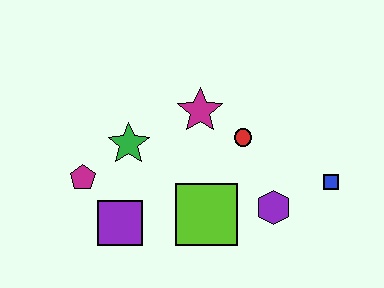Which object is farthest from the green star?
The blue square is farthest from the green star.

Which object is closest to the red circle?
The magenta star is closest to the red circle.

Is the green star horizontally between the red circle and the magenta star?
No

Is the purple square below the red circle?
Yes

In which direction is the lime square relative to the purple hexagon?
The lime square is to the left of the purple hexagon.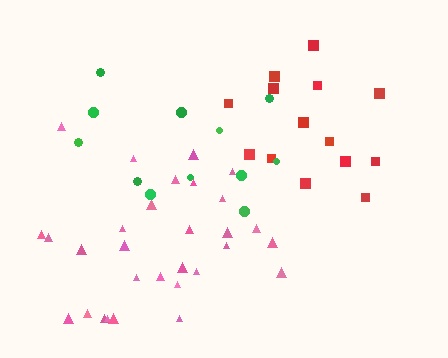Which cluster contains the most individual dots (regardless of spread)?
Pink (30).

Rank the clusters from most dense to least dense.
pink, red, green.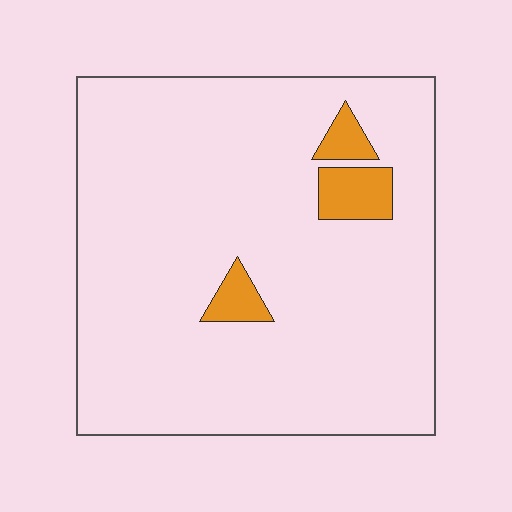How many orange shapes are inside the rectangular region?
3.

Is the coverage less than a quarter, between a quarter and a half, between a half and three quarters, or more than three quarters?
Less than a quarter.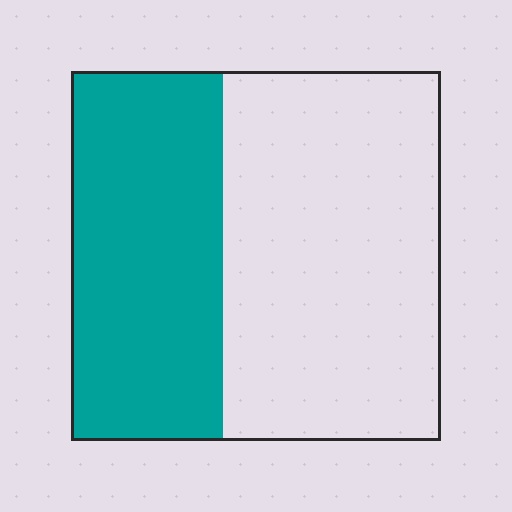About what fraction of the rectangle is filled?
About two fifths (2/5).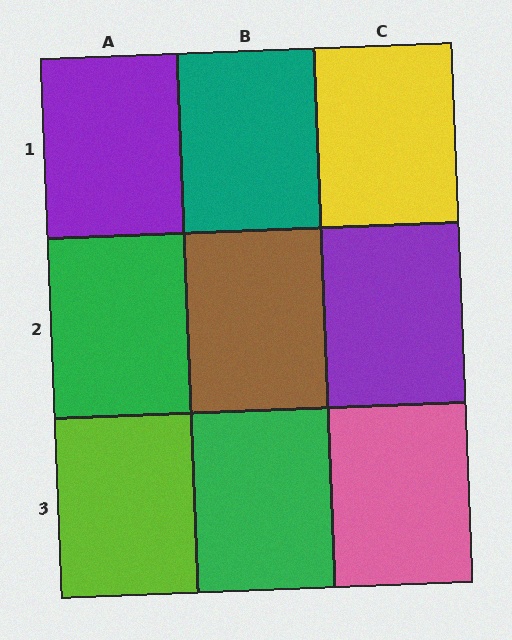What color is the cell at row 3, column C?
Pink.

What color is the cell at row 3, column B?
Green.